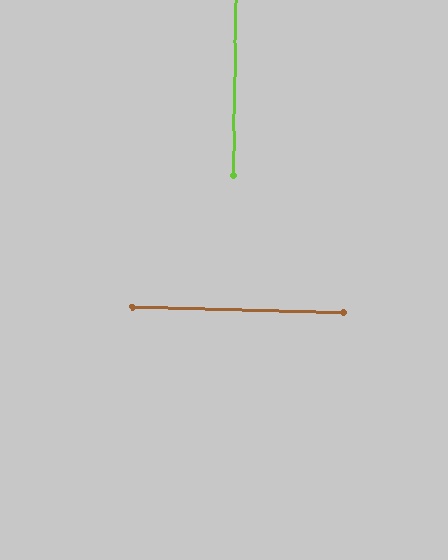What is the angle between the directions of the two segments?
Approximately 89 degrees.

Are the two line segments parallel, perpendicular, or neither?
Perpendicular — they meet at approximately 89°.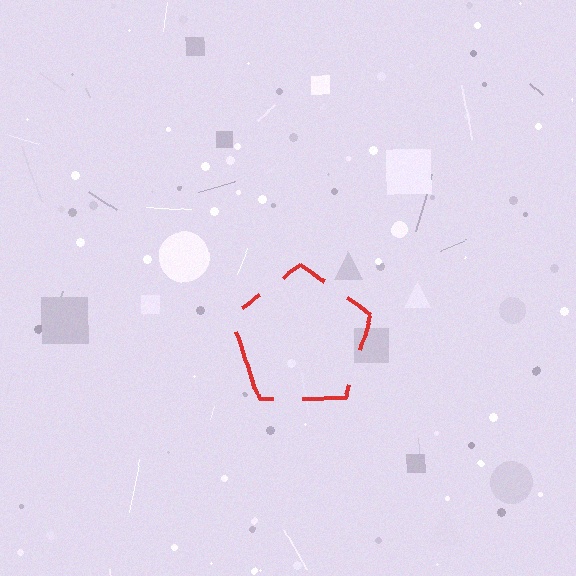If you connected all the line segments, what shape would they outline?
They would outline a pentagon.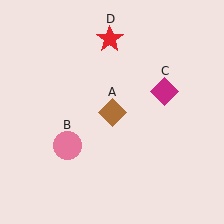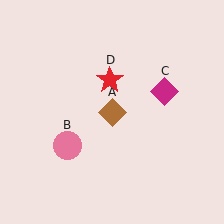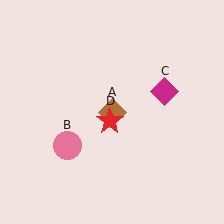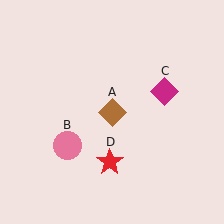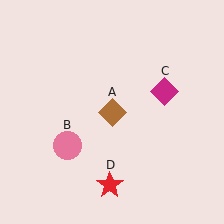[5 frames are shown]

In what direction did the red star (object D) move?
The red star (object D) moved down.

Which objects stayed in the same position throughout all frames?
Brown diamond (object A) and pink circle (object B) and magenta diamond (object C) remained stationary.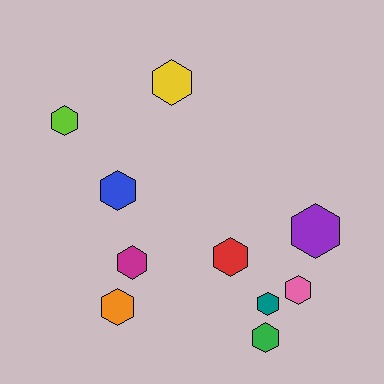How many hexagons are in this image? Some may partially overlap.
There are 10 hexagons.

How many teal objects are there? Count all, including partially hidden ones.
There is 1 teal object.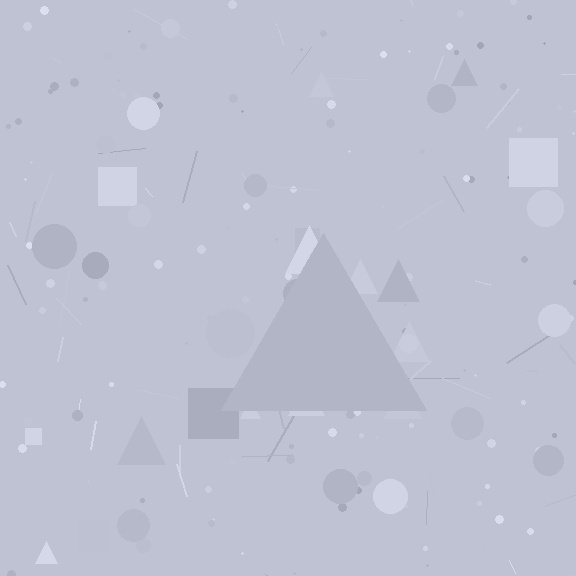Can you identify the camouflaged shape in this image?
The camouflaged shape is a triangle.